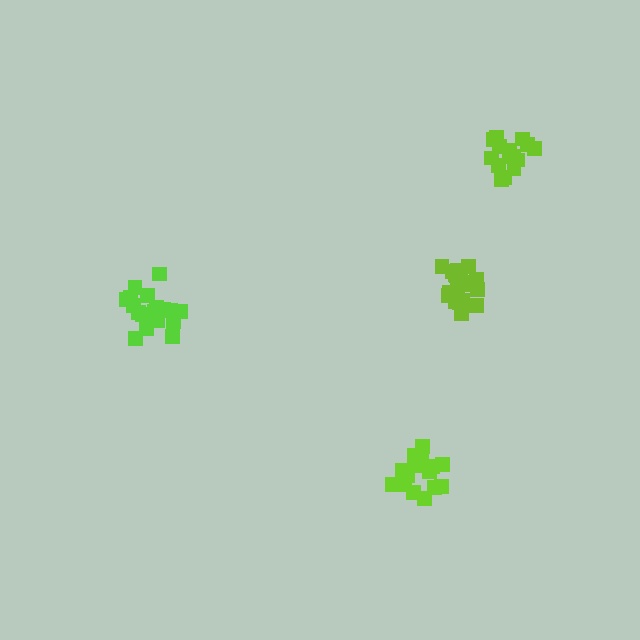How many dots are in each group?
Group 1: 21 dots, Group 2: 19 dots, Group 3: 16 dots, Group 4: 19 dots (75 total).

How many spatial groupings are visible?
There are 4 spatial groupings.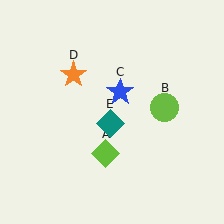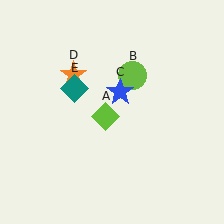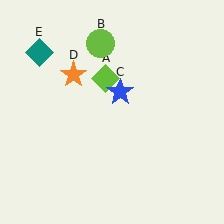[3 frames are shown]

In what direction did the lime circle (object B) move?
The lime circle (object B) moved up and to the left.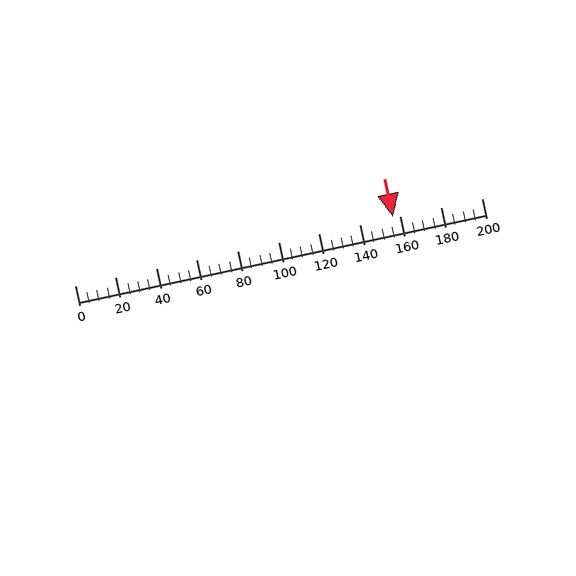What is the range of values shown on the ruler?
The ruler shows values from 0 to 200.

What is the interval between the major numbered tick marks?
The major tick marks are spaced 20 units apart.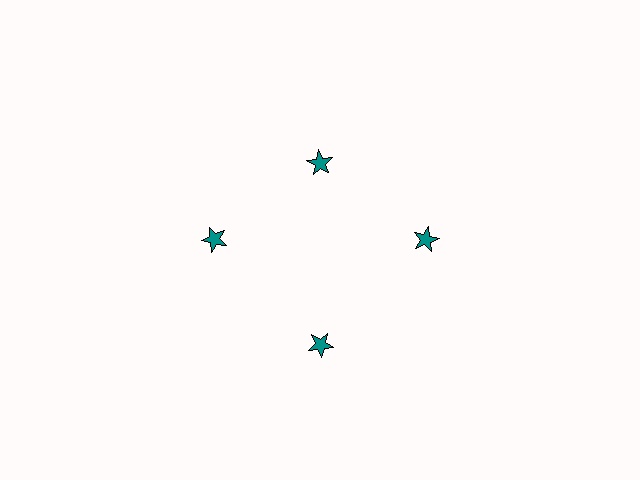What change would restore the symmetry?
The symmetry would be restored by moving it outward, back onto the ring so that all 4 stars sit at equal angles and equal distance from the center.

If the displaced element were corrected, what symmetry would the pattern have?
It would have 4-fold rotational symmetry — the pattern would map onto itself every 90 degrees.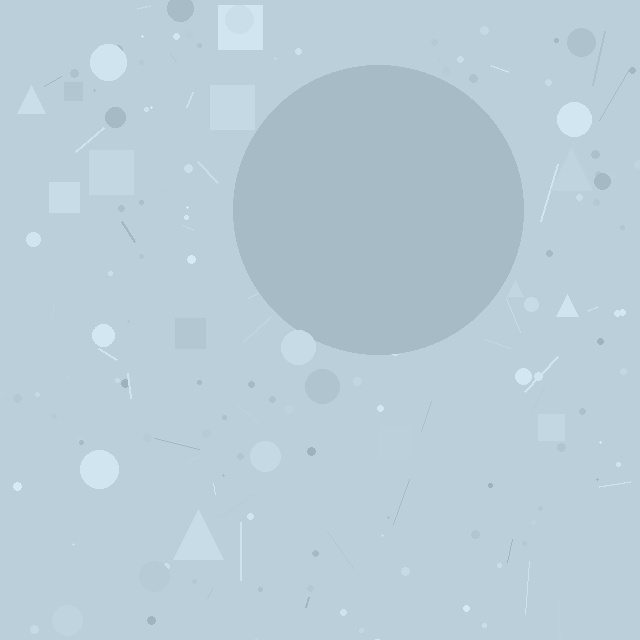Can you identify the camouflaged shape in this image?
The camouflaged shape is a circle.